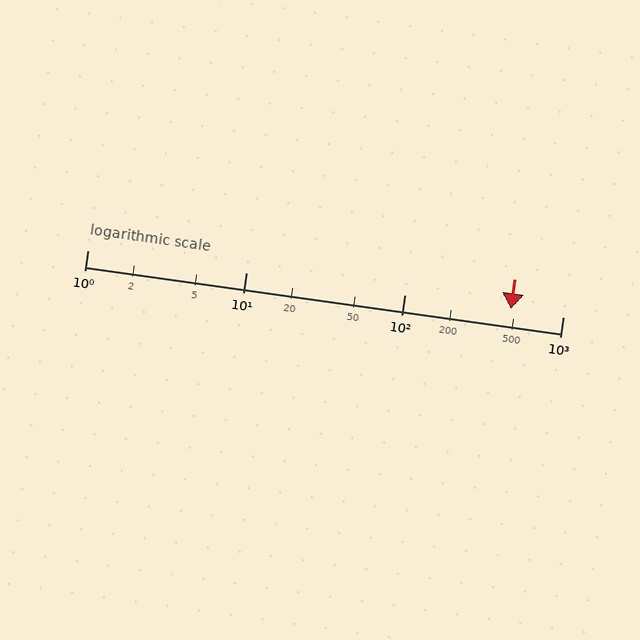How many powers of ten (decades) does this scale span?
The scale spans 3 decades, from 1 to 1000.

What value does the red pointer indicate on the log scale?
The pointer indicates approximately 470.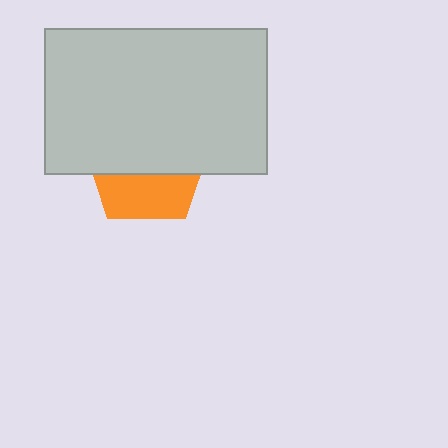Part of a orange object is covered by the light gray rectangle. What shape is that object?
It is a pentagon.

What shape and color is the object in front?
The object in front is a light gray rectangle.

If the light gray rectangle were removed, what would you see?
You would see the complete orange pentagon.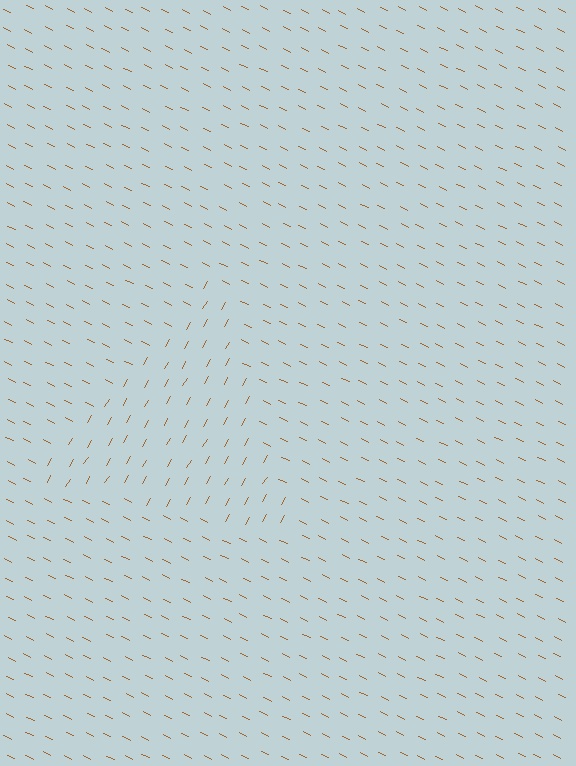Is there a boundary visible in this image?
Yes, there is a texture boundary formed by a change in line orientation.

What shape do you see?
I see a triangle.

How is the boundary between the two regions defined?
The boundary is defined purely by a change in line orientation (approximately 86 degrees difference). All lines are the same color and thickness.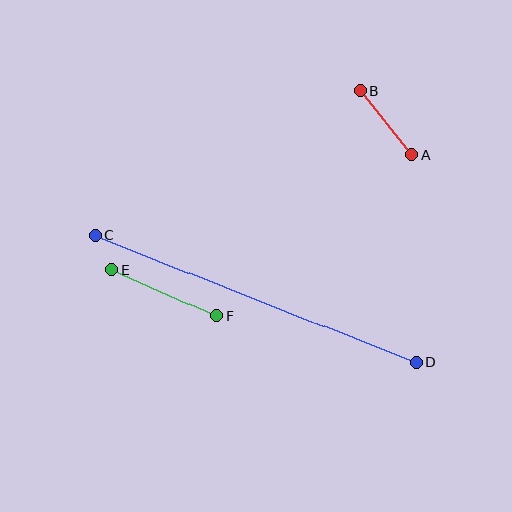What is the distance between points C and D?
The distance is approximately 345 pixels.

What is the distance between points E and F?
The distance is approximately 115 pixels.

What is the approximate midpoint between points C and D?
The midpoint is at approximately (255, 299) pixels.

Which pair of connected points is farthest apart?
Points C and D are farthest apart.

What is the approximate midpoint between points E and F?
The midpoint is at approximately (165, 293) pixels.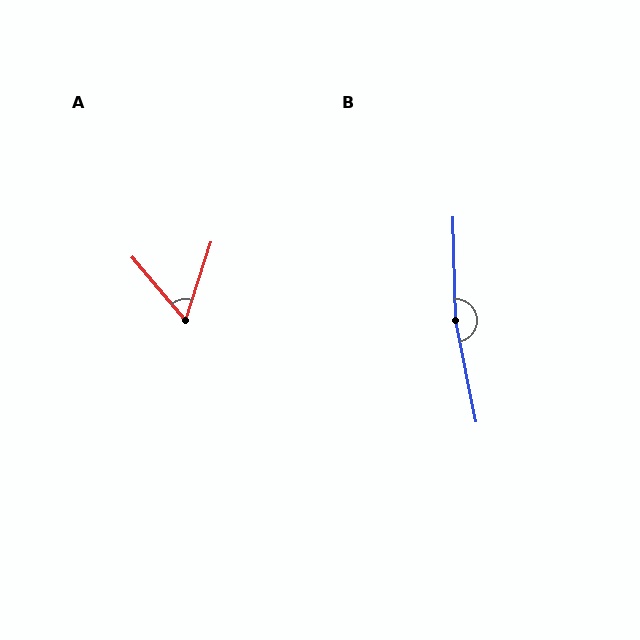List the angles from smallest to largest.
A (58°), B (170°).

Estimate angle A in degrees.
Approximately 58 degrees.